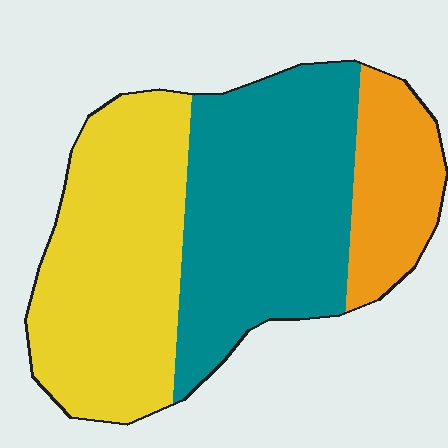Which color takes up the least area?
Orange, at roughly 15%.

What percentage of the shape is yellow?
Yellow covers about 40% of the shape.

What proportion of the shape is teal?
Teal covers about 45% of the shape.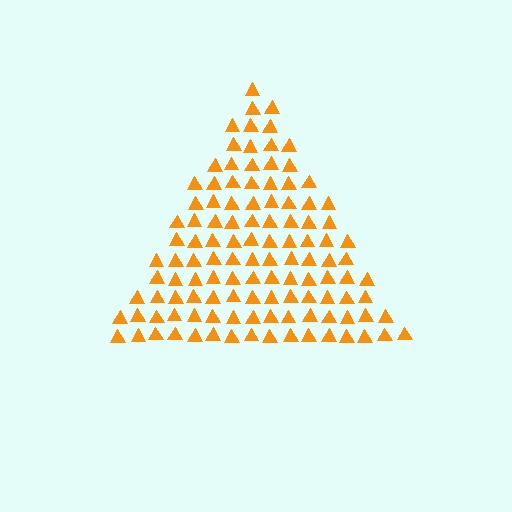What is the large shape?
The large shape is a triangle.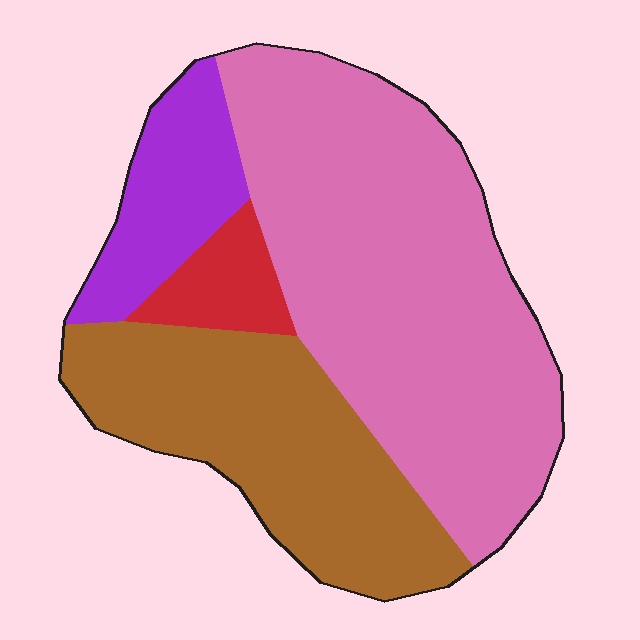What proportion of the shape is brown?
Brown takes up about one third (1/3) of the shape.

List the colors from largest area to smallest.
From largest to smallest: pink, brown, purple, red.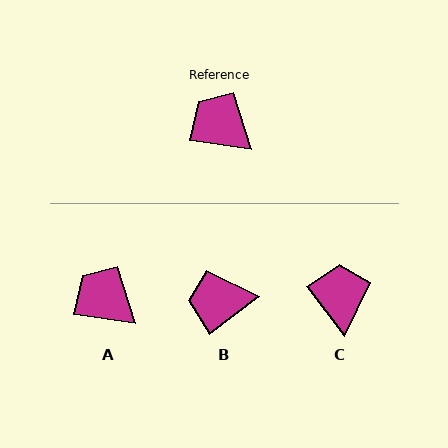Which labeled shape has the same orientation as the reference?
A.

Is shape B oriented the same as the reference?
No, it is off by about 46 degrees.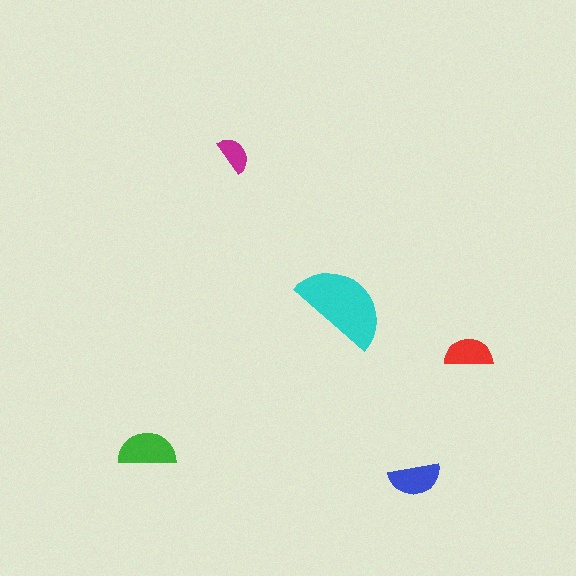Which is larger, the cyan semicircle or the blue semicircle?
The cyan one.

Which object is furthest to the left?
The green semicircle is leftmost.